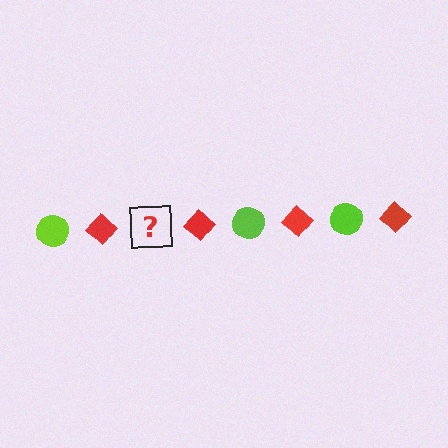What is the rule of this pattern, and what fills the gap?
The rule is that the pattern alternates between lime circle and red diamond. The gap should be filled with a lime circle.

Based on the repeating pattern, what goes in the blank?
The blank should be a lime circle.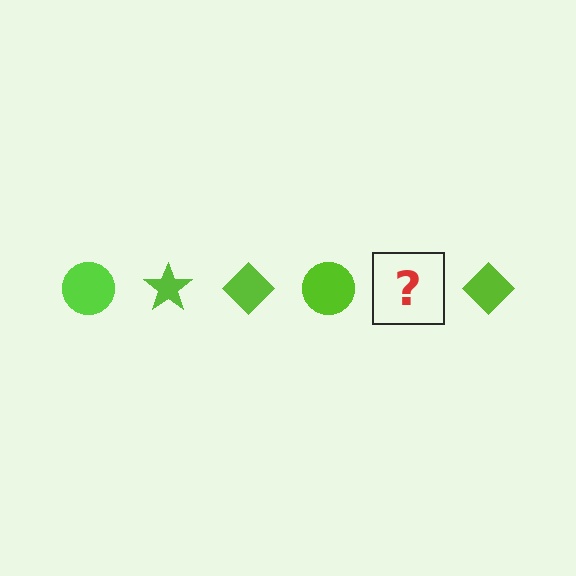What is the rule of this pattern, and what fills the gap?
The rule is that the pattern cycles through circle, star, diamond shapes in lime. The gap should be filled with a lime star.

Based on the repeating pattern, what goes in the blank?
The blank should be a lime star.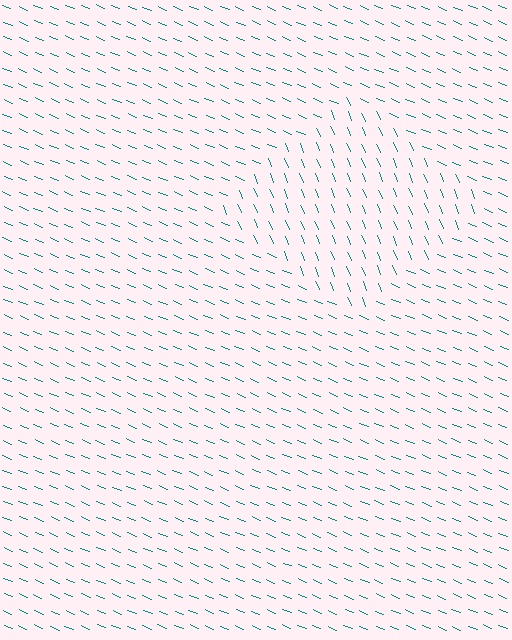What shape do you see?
I see a diamond.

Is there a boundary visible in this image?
Yes, there is a texture boundary formed by a change in line orientation.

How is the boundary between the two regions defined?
The boundary is defined purely by a change in line orientation (approximately 45 degrees difference). All lines are the same color and thickness.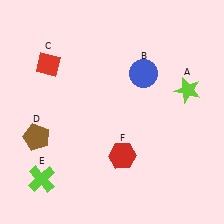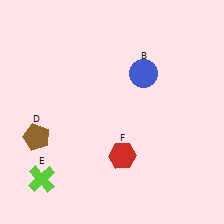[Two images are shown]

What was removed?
The lime star (A), the red diamond (C) were removed in Image 2.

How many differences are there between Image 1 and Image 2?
There are 2 differences between the two images.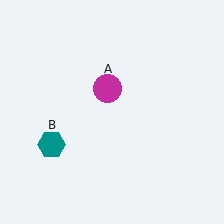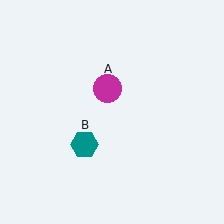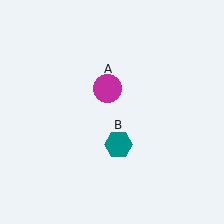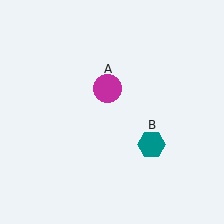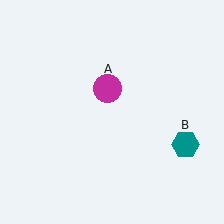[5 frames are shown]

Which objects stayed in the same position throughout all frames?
Magenta circle (object A) remained stationary.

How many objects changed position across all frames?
1 object changed position: teal hexagon (object B).